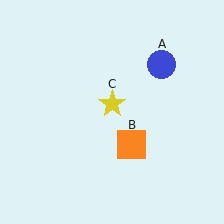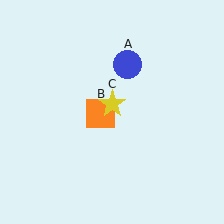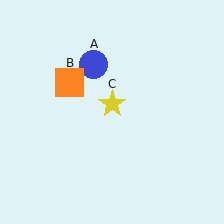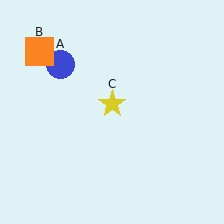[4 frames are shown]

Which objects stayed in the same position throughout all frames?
Yellow star (object C) remained stationary.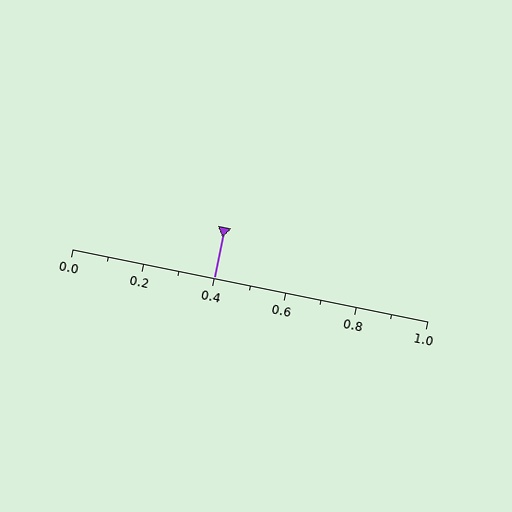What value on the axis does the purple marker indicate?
The marker indicates approximately 0.4.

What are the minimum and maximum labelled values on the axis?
The axis runs from 0.0 to 1.0.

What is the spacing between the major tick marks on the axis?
The major ticks are spaced 0.2 apart.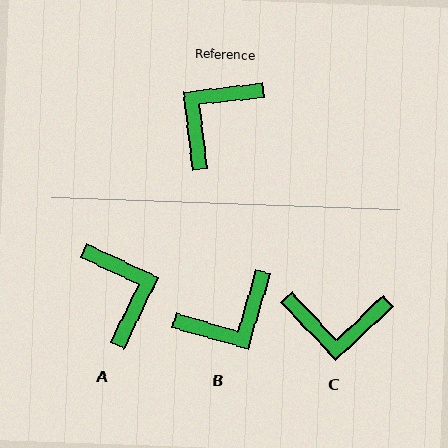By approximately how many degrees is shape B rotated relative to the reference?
Approximately 157 degrees counter-clockwise.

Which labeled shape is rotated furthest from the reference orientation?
B, about 157 degrees away.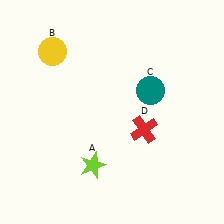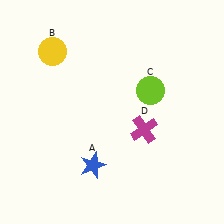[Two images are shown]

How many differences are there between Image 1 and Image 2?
There are 3 differences between the two images.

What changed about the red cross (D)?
In Image 1, D is red. In Image 2, it changed to magenta.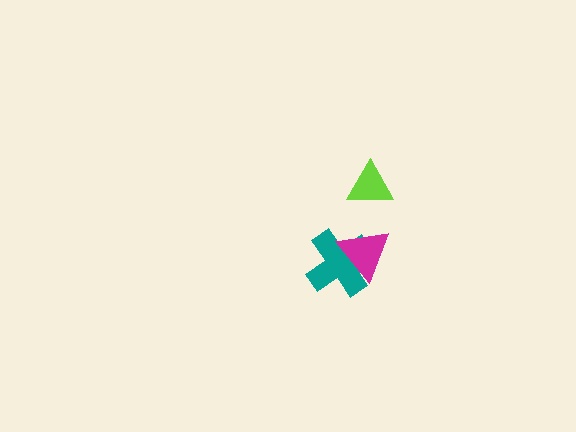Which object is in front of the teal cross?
The magenta triangle is in front of the teal cross.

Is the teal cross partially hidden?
Yes, it is partially covered by another shape.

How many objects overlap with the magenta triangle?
1 object overlaps with the magenta triangle.